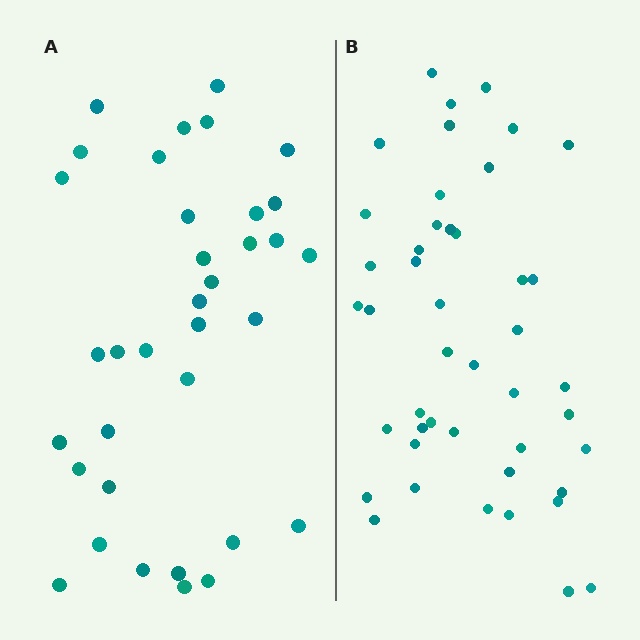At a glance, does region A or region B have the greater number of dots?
Region B (the right region) has more dots.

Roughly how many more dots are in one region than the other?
Region B has roughly 10 or so more dots than region A.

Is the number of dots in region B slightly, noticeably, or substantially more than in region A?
Region B has noticeably more, but not dramatically so. The ratio is roughly 1.3 to 1.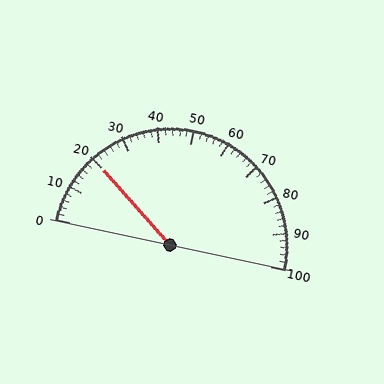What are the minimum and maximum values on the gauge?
The gauge ranges from 0 to 100.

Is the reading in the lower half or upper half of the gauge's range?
The reading is in the lower half of the range (0 to 100).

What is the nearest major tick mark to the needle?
The nearest major tick mark is 20.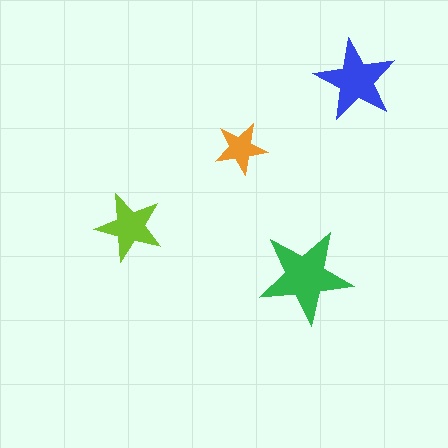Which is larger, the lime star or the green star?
The green one.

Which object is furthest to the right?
The blue star is rightmost.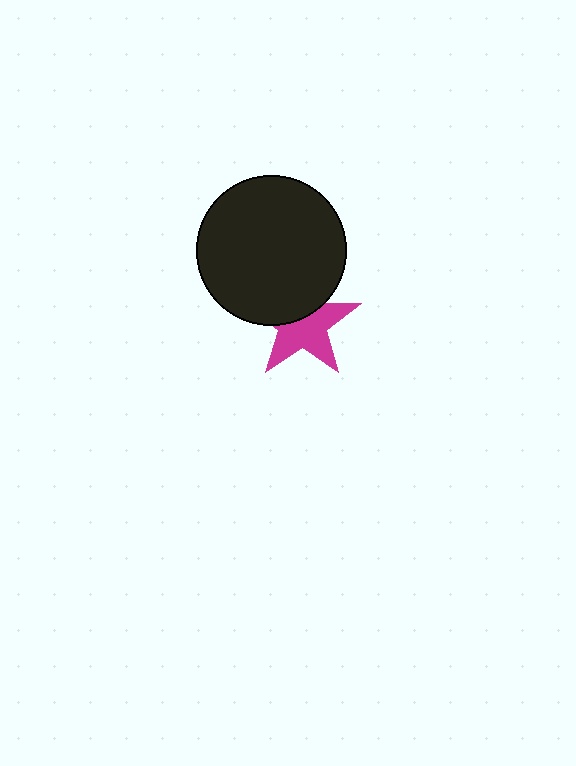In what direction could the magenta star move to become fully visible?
The magenta star could move down. That would shift it out from behind the black circle entirely.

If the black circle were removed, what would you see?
You would see the complete magenta star.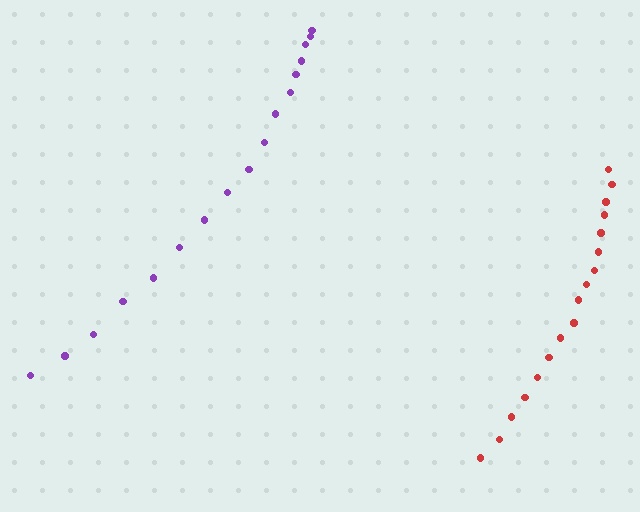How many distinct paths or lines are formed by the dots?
There are 2 distinct paths.